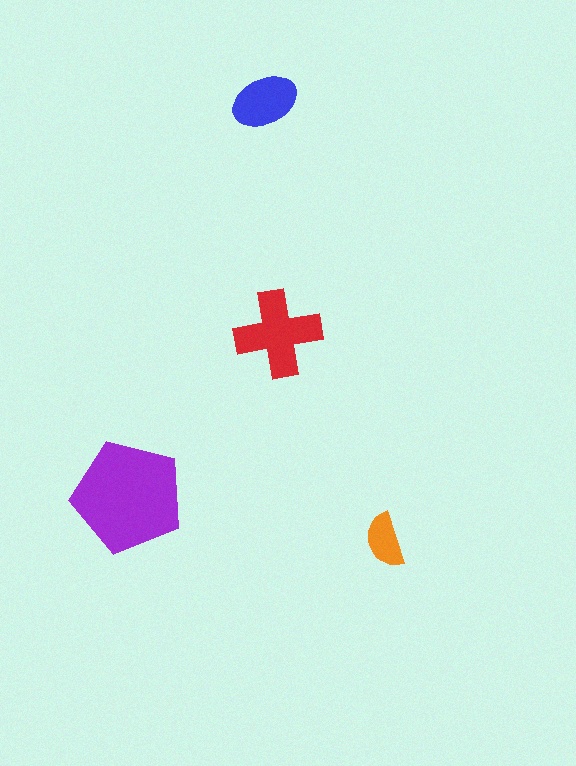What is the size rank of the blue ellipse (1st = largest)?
3rd.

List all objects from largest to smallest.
The purple pentagon, the red cross, the blue ellipse, the orange semicircle.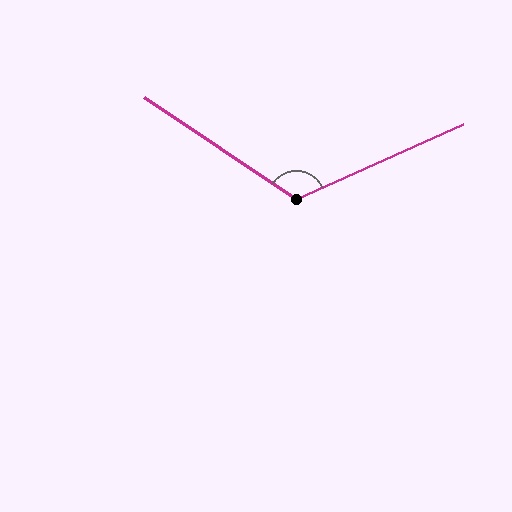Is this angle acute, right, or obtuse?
It is obtuse.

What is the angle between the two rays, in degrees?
Approximately 122 degrees.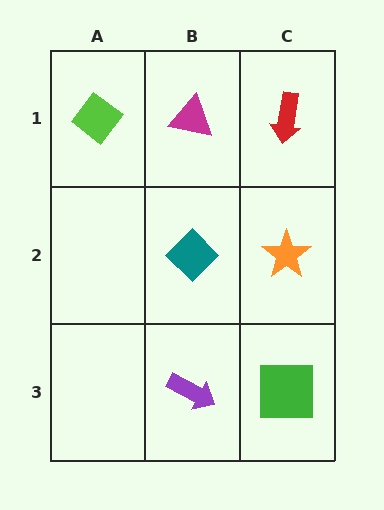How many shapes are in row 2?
2 shapes.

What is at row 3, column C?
A green square.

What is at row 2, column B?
A teal diamond.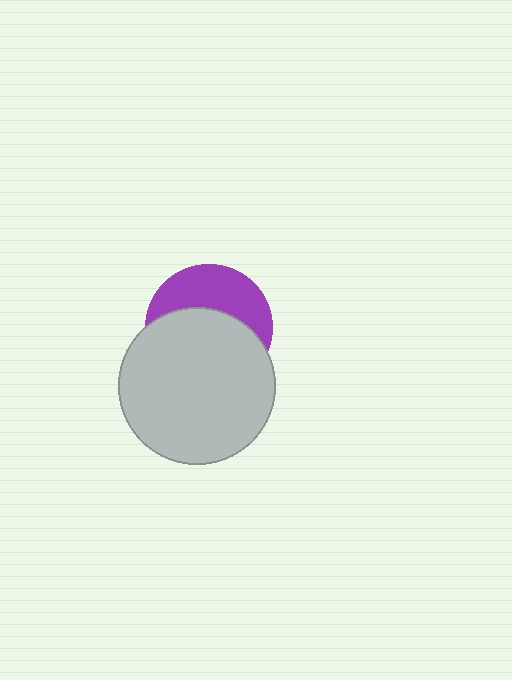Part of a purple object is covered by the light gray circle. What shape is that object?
It is a circle.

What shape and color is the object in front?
The object in front is a light gray circle.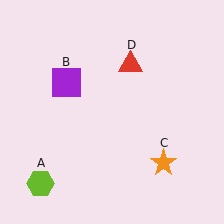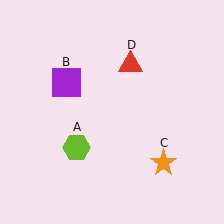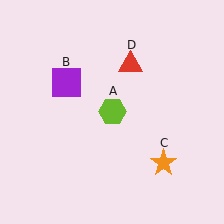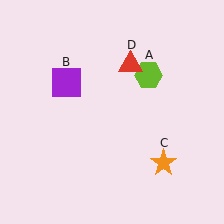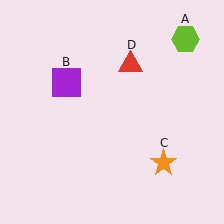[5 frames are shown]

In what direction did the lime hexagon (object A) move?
The lime hexagon (object A) moved up and to the right.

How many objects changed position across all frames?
1 object changed position: lime hexagon (object A).